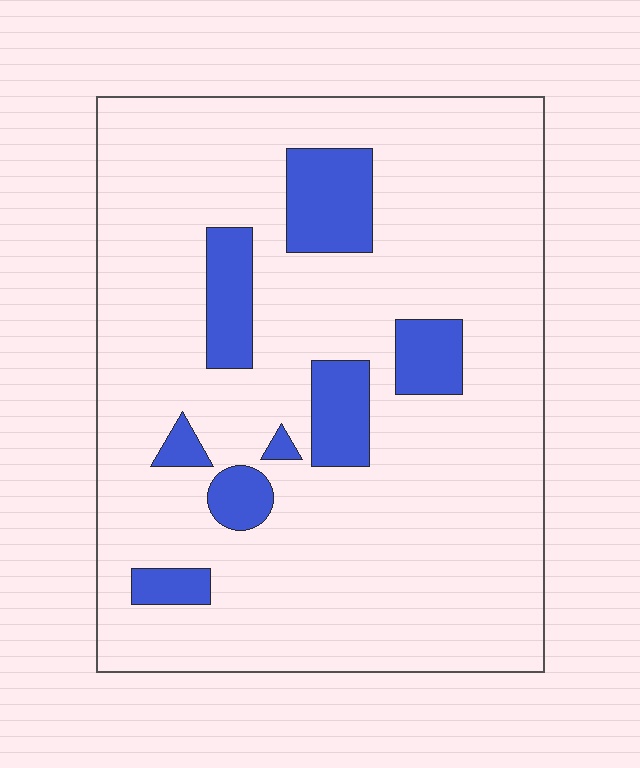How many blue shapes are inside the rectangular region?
8.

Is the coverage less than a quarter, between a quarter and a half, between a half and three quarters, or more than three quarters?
Less than a quarter.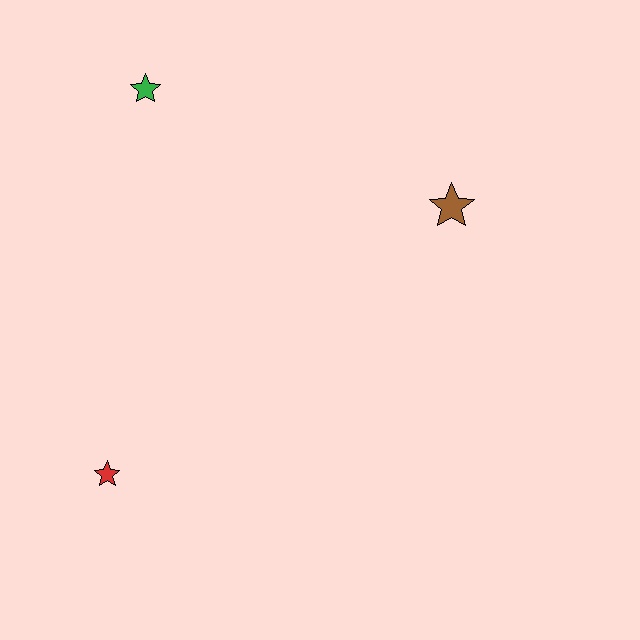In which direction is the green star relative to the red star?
The green star is above the red star.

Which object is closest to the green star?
The brown star is closest to the green star.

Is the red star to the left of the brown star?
Yes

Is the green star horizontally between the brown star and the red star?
Yes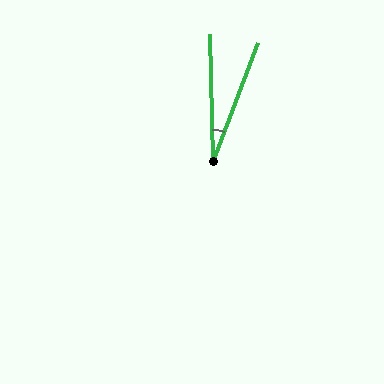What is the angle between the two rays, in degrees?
Approximately 22 degrees.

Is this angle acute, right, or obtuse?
It is acute.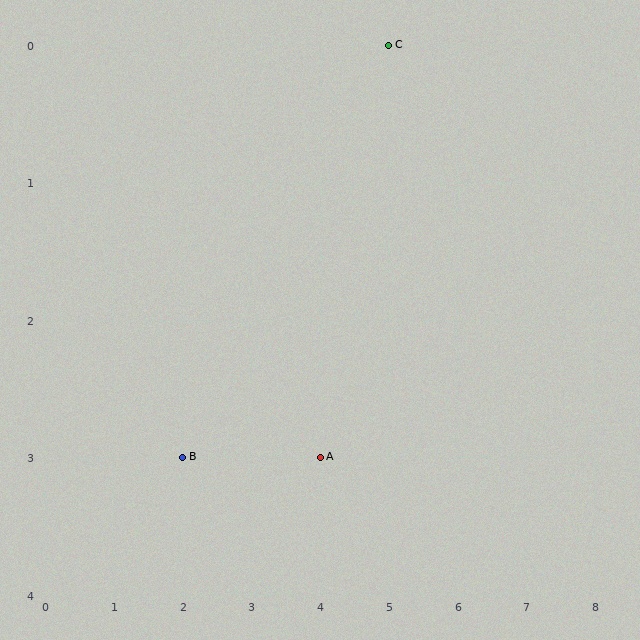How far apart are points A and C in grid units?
Points A and C are 1 column and 3 rows apart (about 3.2 grid units diagonally).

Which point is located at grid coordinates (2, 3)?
Point B is at (2, 3).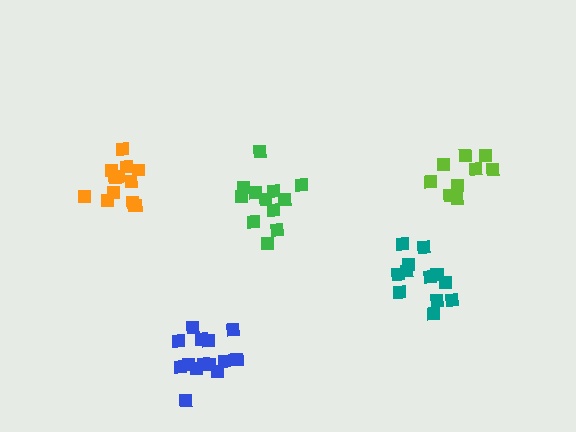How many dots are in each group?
Group 1: 9 dots, Group 2: 13 dots, Group 3: 13 dots, Group 4: 14 dots, Group 5: 12 dots (61 total).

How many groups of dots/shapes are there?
There are 5 groups.